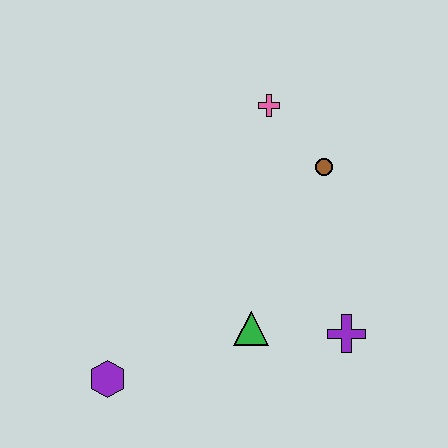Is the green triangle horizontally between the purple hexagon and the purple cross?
Yes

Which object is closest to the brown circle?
The pink cross is closest to the brown circle.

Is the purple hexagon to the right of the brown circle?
No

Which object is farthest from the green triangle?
The pink cross is farthest from the green triangle.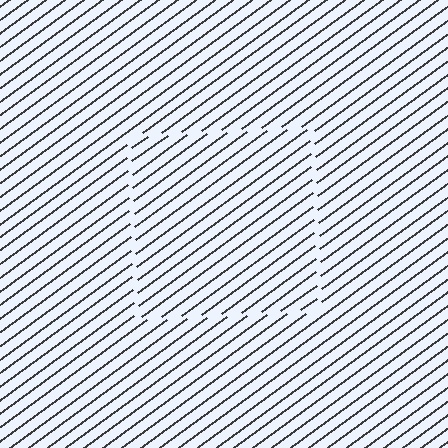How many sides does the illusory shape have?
4 sides — the line-ends trace a square.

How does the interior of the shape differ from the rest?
The interior of the shape contains the same grating, shifted by half a period — the contour is defined by the phase discontinuity where line-ends from the inner and outer gratings abut.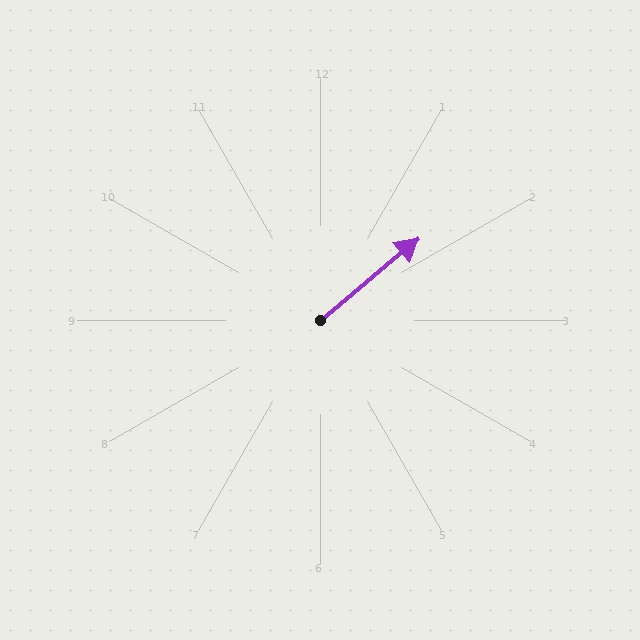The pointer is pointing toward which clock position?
Roughly 2 o'clock.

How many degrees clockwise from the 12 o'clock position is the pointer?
Approximately 50 degrees.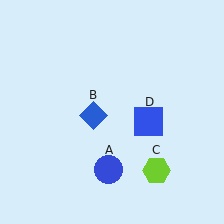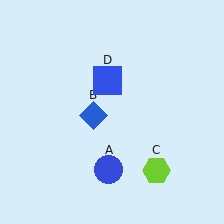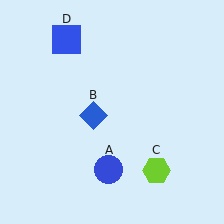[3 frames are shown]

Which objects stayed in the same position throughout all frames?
Blue circle (object A) and blue diamond (object B) and lime hexagon (object C) remained stationary.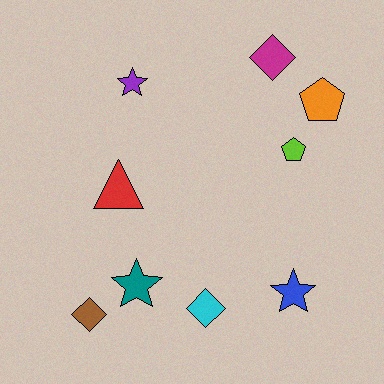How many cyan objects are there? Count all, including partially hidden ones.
There is 1 cyan object.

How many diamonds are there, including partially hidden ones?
There are 3 diamonds.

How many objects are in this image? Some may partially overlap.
There are 9 objects.